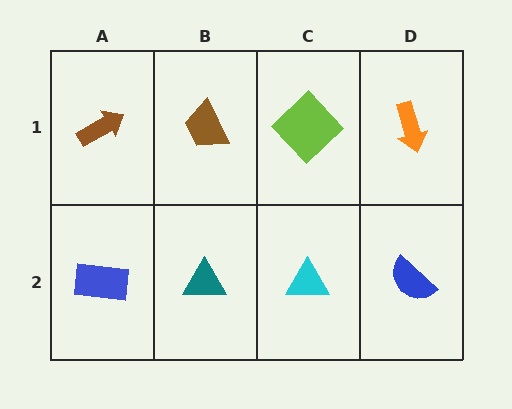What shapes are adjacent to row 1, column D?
A blue semicircle (row 2, column D), a lime diamond (row 1, column C).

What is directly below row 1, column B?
A teal triangle.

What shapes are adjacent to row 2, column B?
A brown trapezoid (row 1, column B), a blue rectangle (row 2, column A), a cyan triangle (row 2, column C).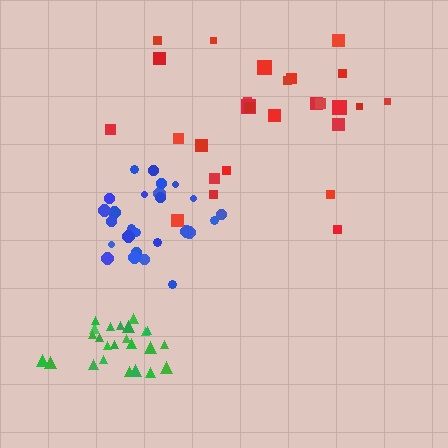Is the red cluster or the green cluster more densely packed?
Green.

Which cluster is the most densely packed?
Green.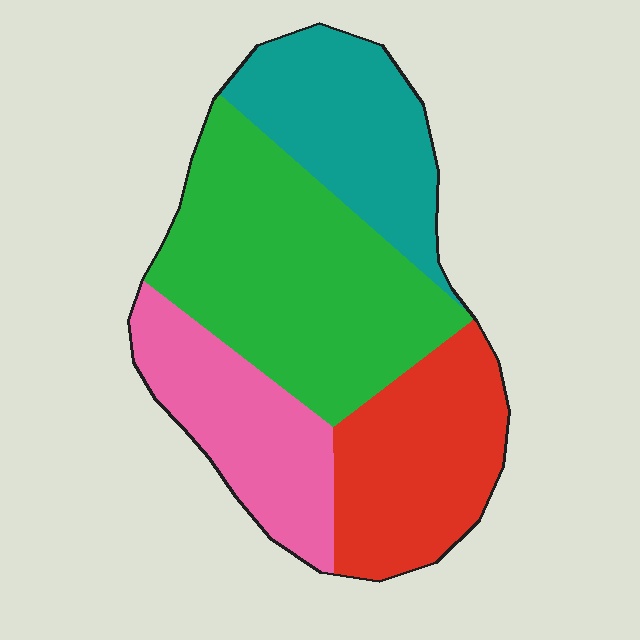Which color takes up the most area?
Green, at roughly 35%.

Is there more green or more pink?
Green.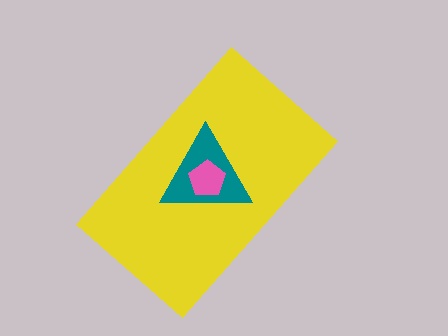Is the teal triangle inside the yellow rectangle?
Yes.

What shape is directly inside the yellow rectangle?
The teal triangle.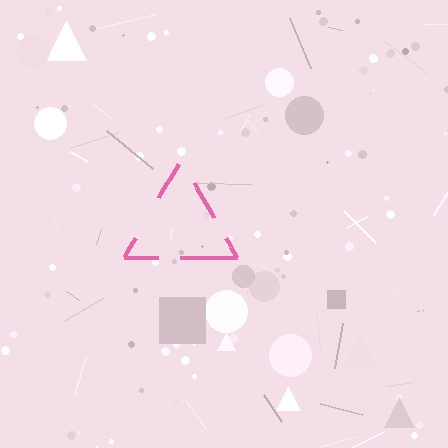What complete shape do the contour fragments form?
The contour fragments form a triangle.